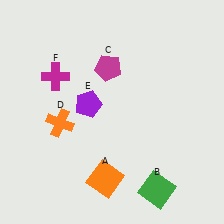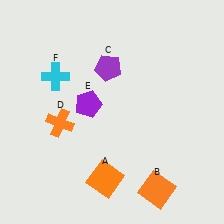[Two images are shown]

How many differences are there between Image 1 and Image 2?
There are 3 differences between the two images.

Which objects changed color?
B changed from green to orange. C changed from magenta to purple. F changed from magenta to cyan.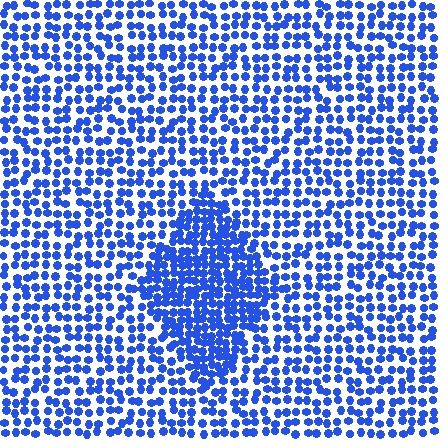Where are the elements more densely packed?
The elements are more densely packed inside the diamond boundary.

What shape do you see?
I see a diamond.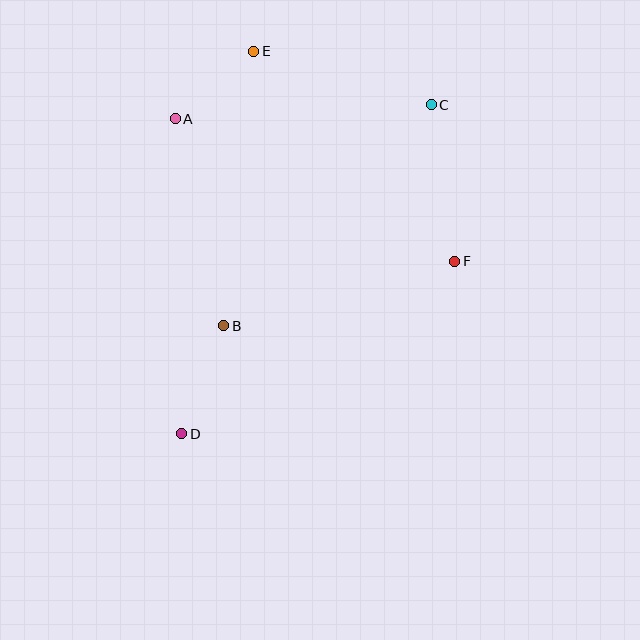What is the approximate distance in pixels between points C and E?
The distance between C and E is approximately 185 pixels.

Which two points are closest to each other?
Points A and E are closest to each other.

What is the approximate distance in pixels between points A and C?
The distance between A and C is approximately 256 pixels.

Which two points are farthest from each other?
Points C and D are farthest from each other.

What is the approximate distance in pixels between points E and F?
The distance between E and F is approximately 291 pixels.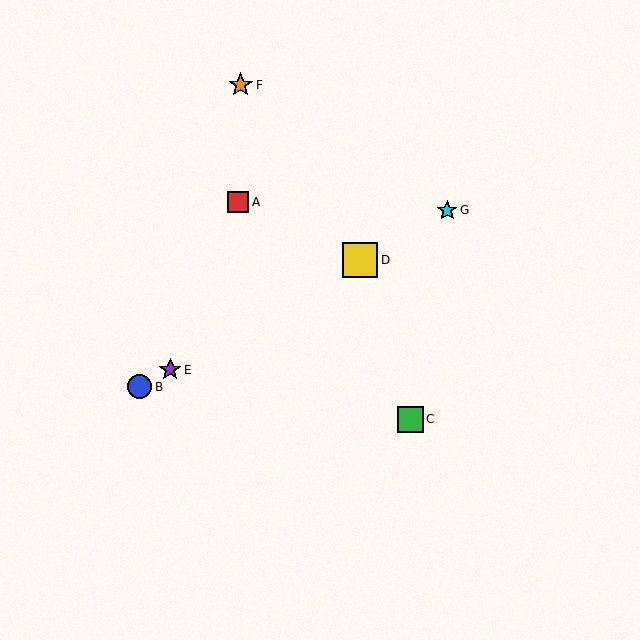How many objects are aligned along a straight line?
4 objects (B, D, E, G) are aligned along a straight line.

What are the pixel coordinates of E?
Object E is at (170, 370).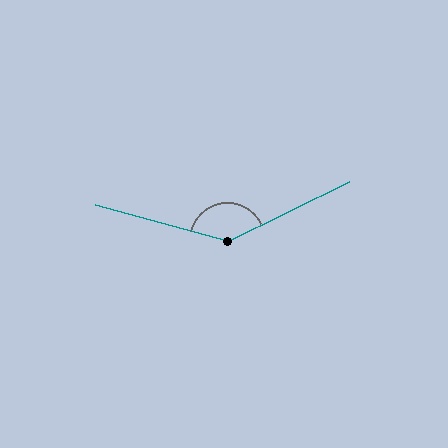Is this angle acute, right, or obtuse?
It is obtuse.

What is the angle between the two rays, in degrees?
Approximately 139 degrees.